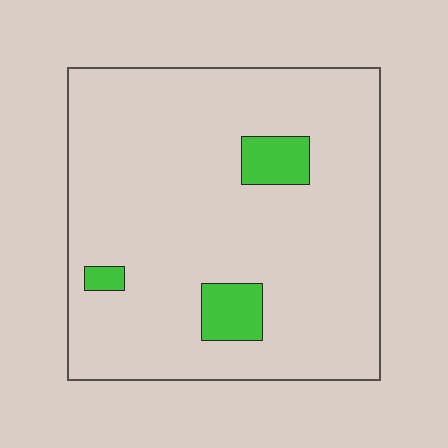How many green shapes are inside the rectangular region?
3.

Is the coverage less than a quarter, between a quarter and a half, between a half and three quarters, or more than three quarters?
Less than a quarter.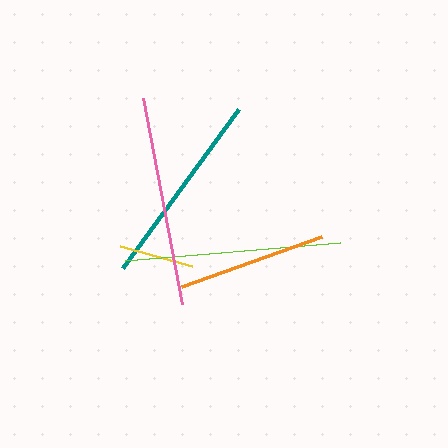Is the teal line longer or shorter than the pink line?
The pink line is longer than the teal line.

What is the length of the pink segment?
The pink segment is approximately 209 pixels long.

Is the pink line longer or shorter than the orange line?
The pink line is longer than the orange line.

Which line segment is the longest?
The lime line is the longest at approximately 216 pixels.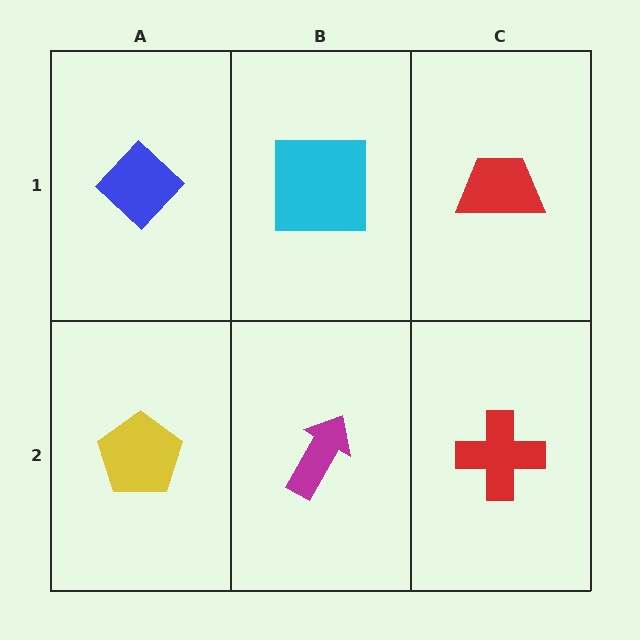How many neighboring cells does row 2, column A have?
2.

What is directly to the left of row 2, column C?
A magenta arrow.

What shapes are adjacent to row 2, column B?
A cyan square (row 1, column B), a yellow pentagon (row 2, column A), a red cross (row 2, column C).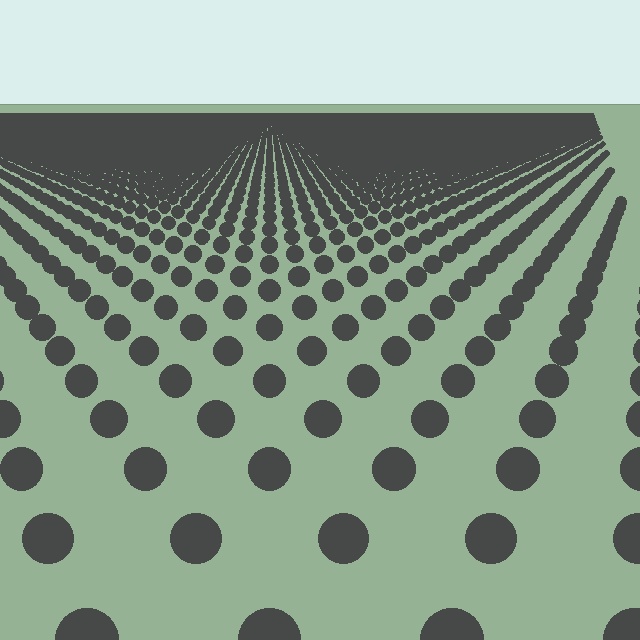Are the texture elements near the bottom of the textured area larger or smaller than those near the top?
Larger. Near the bottom, elements are closer to the viewer and appear at a bigger on-screen size.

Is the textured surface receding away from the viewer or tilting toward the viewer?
The surface is receding away from the viewer. Texture elements get smaller and denser toward the top.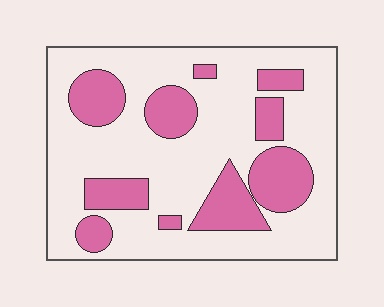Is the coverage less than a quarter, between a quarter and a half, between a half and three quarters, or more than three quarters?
Between a quarter and a half.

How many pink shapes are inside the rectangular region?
10.